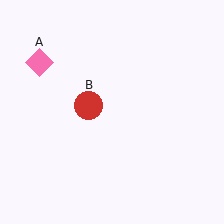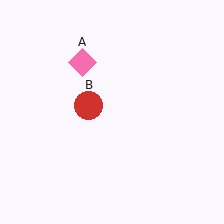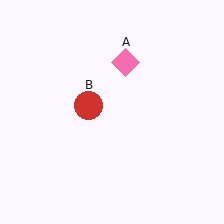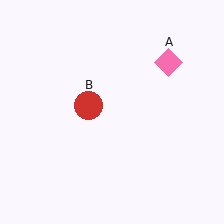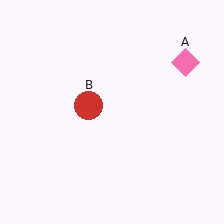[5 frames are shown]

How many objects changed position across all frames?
1 object changed position: pink diamond (object A).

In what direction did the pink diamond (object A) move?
The pink diamond (object A) moved right.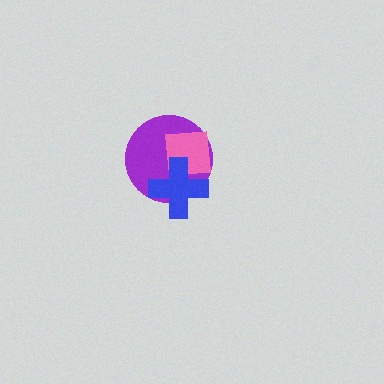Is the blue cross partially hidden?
No, no other shape covers it.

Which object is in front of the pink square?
The blue cross is in front of the pink square.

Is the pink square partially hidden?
Yes, it is partially covered by another shape.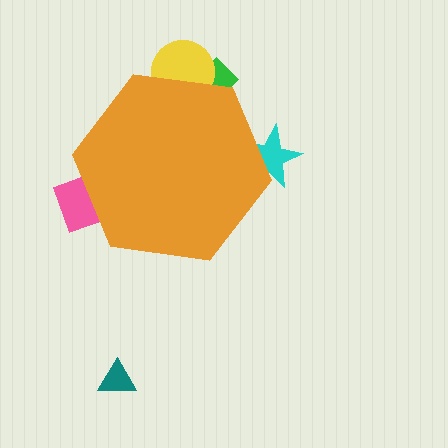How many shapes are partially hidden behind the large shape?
4 shapes are partially hidden.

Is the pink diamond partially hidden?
Yes, the pink diamond is partially hidden behind the orange hexagon.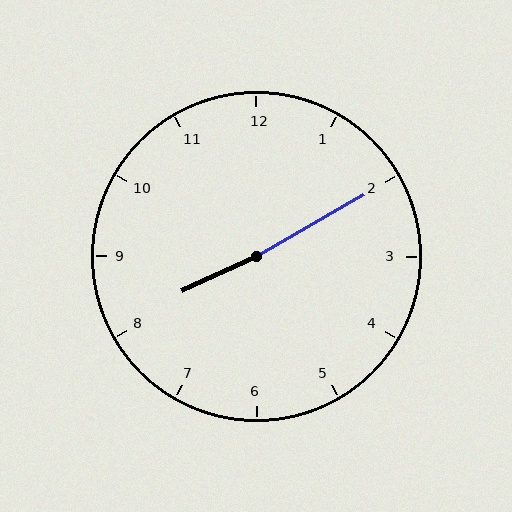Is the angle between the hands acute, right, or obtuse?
It is obtuse.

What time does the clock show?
8:10.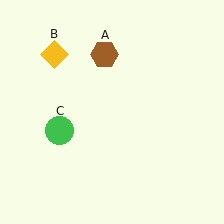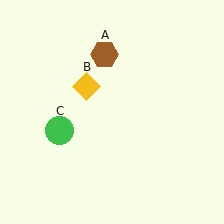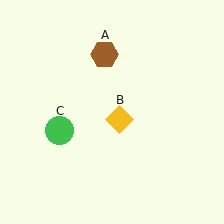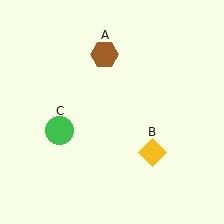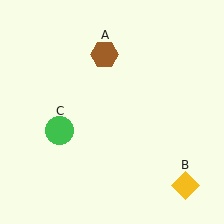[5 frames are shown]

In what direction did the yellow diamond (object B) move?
The yellow diamond (object B) moved down and to the right.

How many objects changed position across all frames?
1 object changed position: yellow diamond (object B).